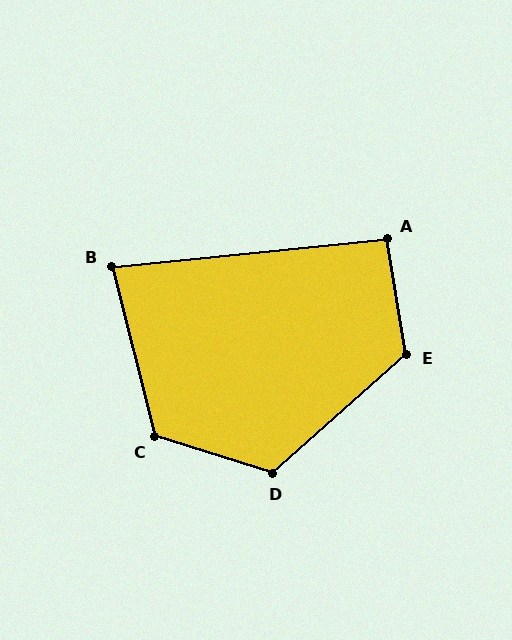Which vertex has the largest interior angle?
E, at approximately 122 degrees.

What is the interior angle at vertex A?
Approximately 94 degrees (approximately right).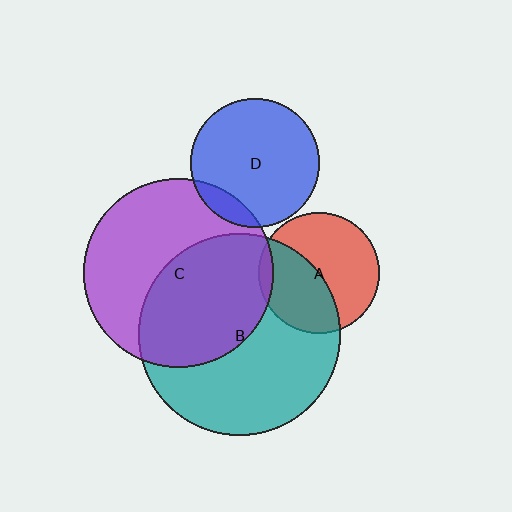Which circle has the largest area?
Circle B (teal).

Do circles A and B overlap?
Yes.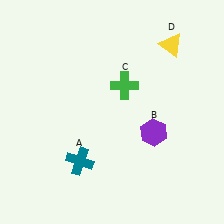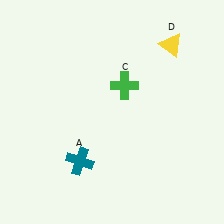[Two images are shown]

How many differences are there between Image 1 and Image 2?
There is 1 difference between the two images.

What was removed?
The purple hexagon (B) was removed in Image 2.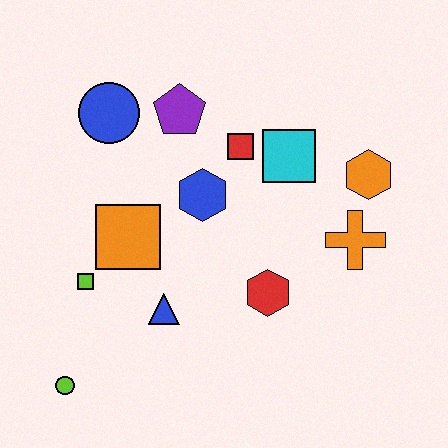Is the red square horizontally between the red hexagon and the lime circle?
Yes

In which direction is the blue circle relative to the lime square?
The blue circle is above the lime square.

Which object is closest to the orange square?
The lime square is closest to the orange square.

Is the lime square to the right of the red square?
No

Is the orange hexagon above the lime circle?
Yes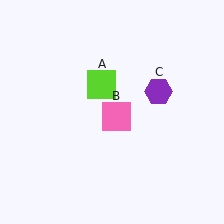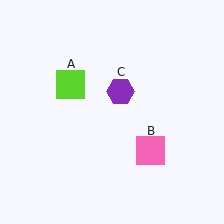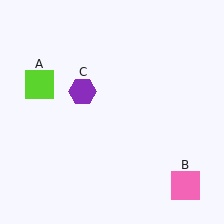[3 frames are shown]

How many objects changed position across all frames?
3 objects changed position: lime square (object A), pink square (object B), purple hexagon (object C).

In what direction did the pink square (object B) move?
The pink square (object B) moved down and to the right.